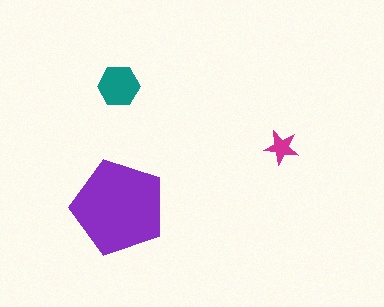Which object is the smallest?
The magenta star.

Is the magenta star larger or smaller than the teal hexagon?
Smaller.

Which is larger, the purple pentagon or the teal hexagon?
The purple pentagon.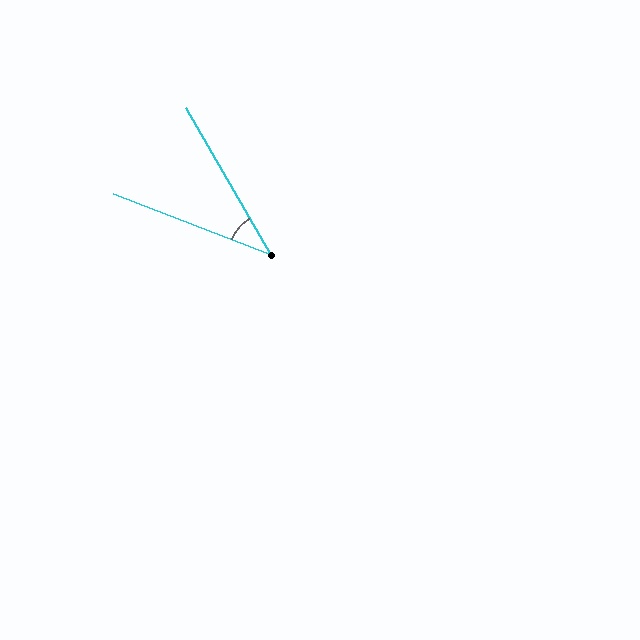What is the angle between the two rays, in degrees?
Approximately 39 degrees.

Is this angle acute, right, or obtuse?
It is acute.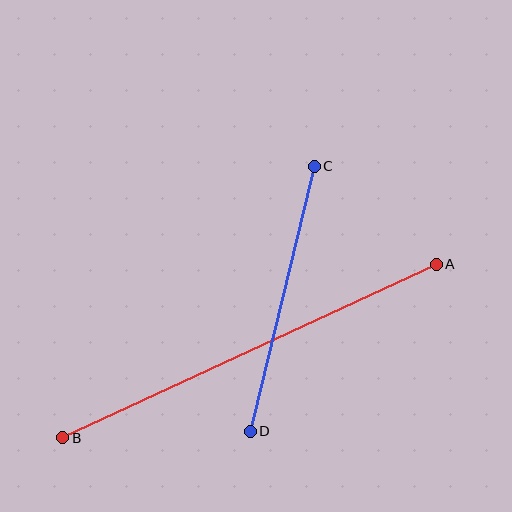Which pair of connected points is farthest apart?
Points A and B are farthest apart.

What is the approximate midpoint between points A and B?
The midpoint is at approximately (250, 351) pixels.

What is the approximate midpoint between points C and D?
The midpoint is at approximately (282, 299) pixels.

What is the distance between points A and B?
The distance is approximately 412 pixels.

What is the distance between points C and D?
The distance is approximately 273 pixels.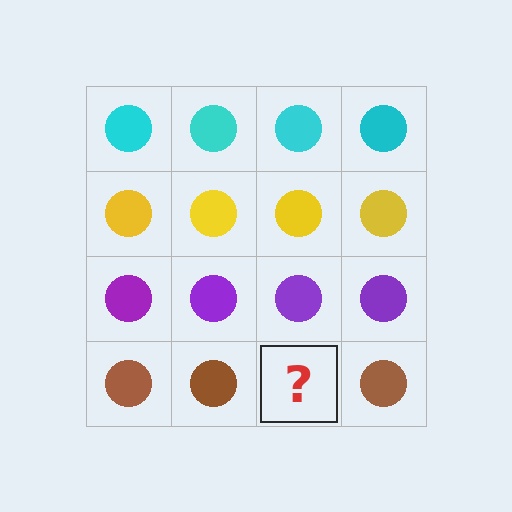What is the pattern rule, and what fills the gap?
The rule is that each row has a consistent color. The gap should be filled with a brown circle.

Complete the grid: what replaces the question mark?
The question mark should be replaced with a brown circle.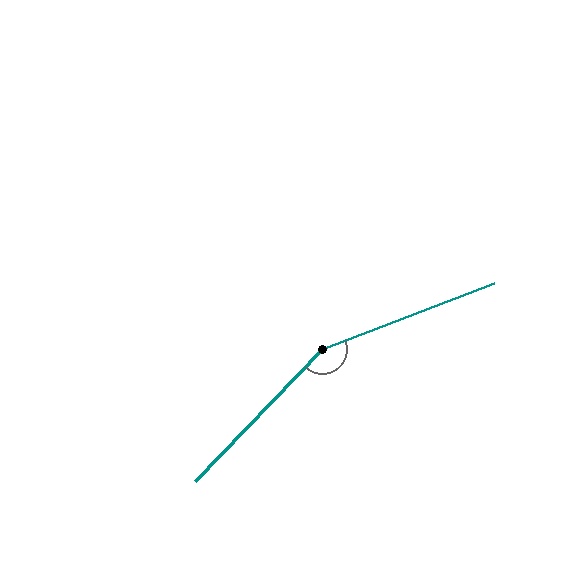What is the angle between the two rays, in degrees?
Approximately 155 degrees.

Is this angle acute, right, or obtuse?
It is obtuse.